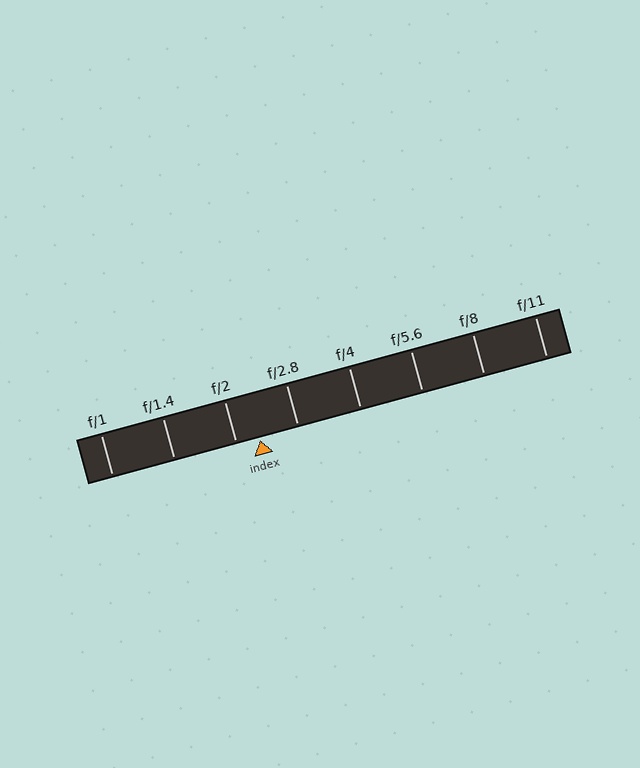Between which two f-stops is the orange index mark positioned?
The index mark is between f/2 and f/2.8.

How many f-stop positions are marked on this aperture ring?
There are 8 f-stop positions marked.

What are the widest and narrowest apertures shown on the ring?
The widest aperture shown is f/1 and the narrowest is f/11.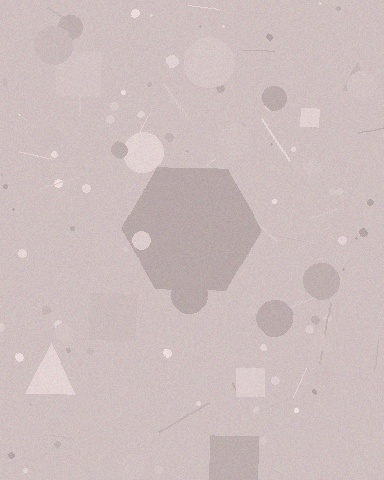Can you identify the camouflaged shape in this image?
The camouflaged shape is a hexagon.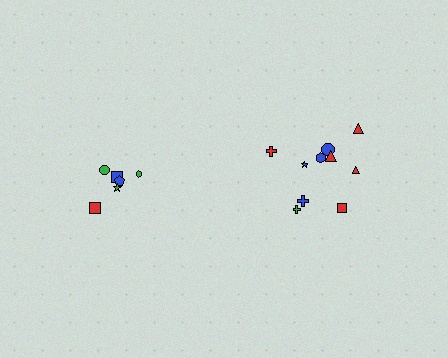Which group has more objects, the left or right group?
The right group.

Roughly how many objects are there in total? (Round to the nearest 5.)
Roughly 15 objects in total.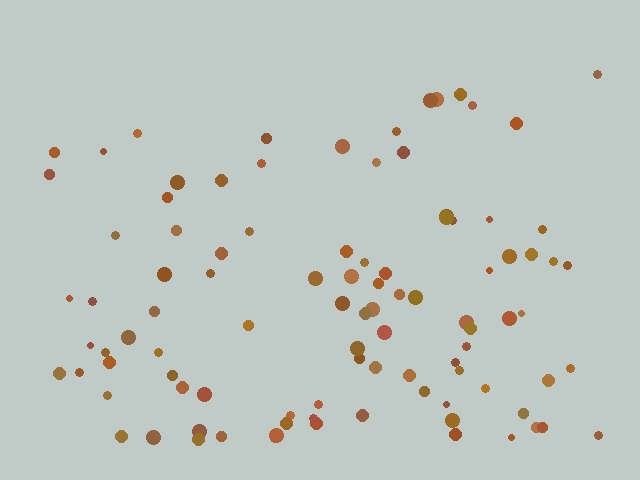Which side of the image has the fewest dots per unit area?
The top.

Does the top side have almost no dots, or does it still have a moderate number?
Still a moderate number, just noticeably fewer than the bottom.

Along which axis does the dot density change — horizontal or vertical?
Vertical.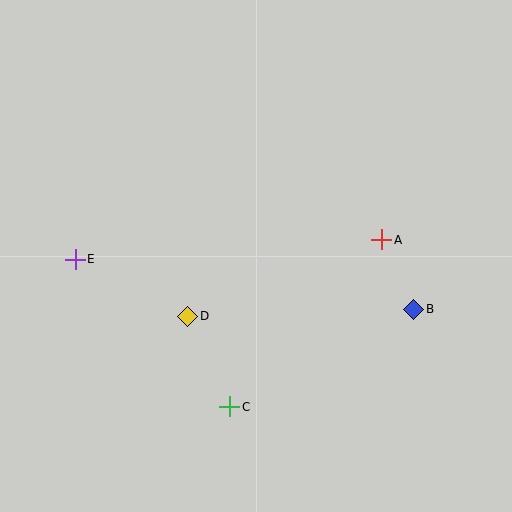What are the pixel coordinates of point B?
Point B is at (414, 309).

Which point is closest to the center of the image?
Point D at (188, 316) is closest to the center.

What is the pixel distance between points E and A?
The distance between E and A is 307 pixels.